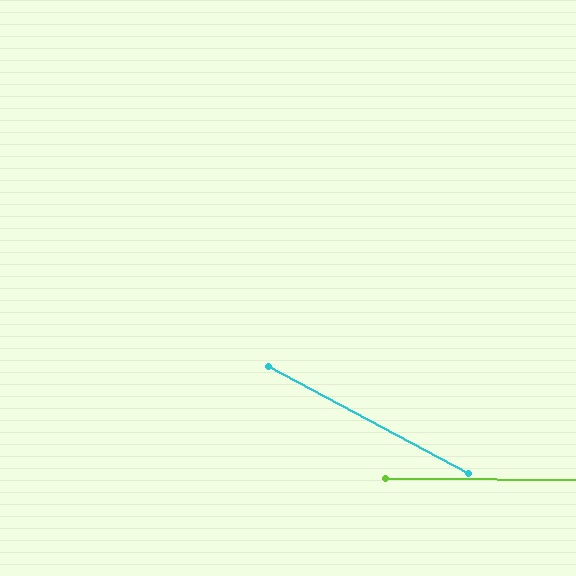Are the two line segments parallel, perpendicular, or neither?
Neither parallel nor perpendicular — they differ by about 28°.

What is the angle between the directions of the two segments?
Approximately 28 degrees.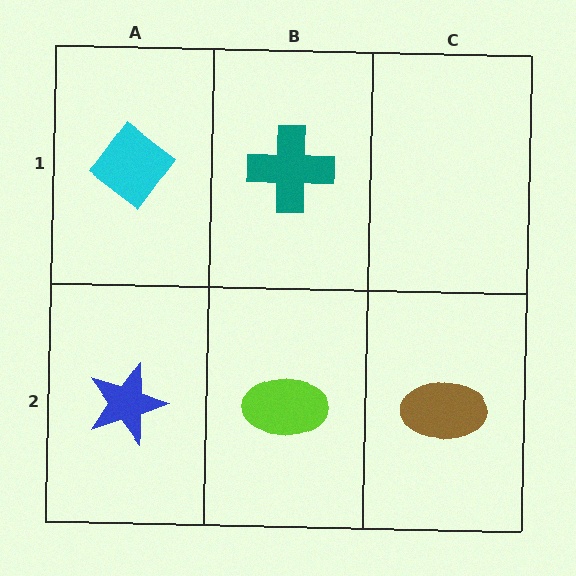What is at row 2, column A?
A blue star.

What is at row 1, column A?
A cyan diamond.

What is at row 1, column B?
A teal cross.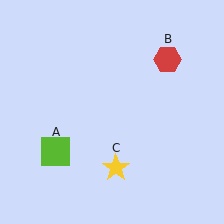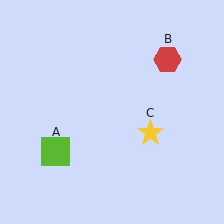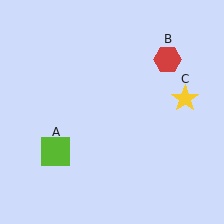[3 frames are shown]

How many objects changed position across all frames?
1 object changed position: yellow star (object C).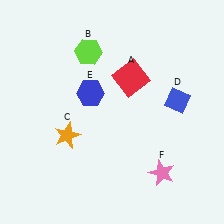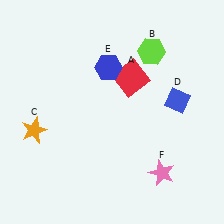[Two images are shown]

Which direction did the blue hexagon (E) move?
The blue hexagon (E) moved up.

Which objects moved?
The objects that moved are: the lime hexagon (B), the orange star (C), the blue hexagon (E).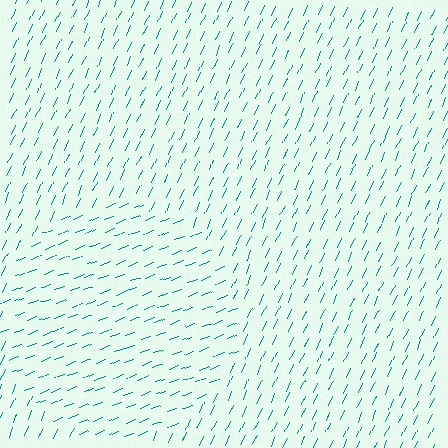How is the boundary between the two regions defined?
The boundary is defined purely by a change in line orientation (approximately 45 degrees difference). All lines are the same color and thickness.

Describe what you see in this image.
The image is filled with small teal line segments. A circle region in the image has lines oriented differently from the surrounding lines, creating a visible texture boundary.